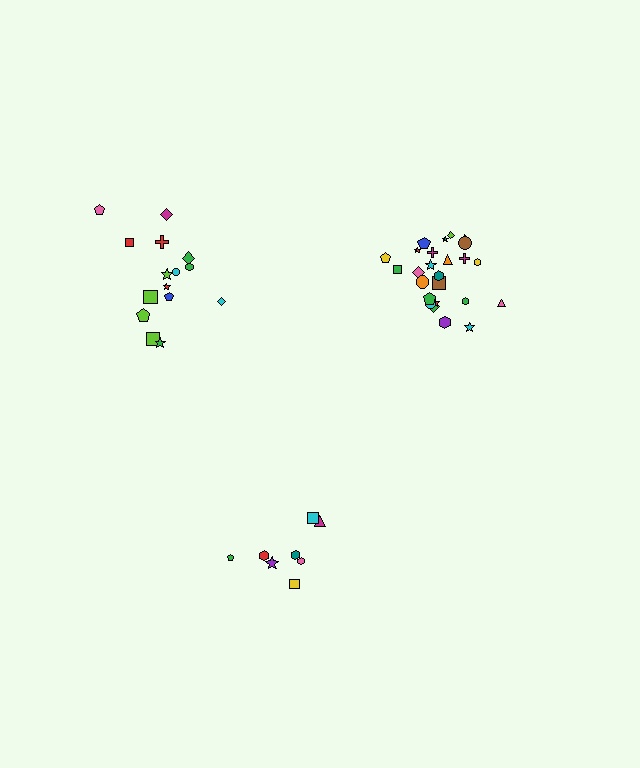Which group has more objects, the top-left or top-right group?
The top-right group.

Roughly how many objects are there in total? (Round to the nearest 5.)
Roughly 50 objects in total.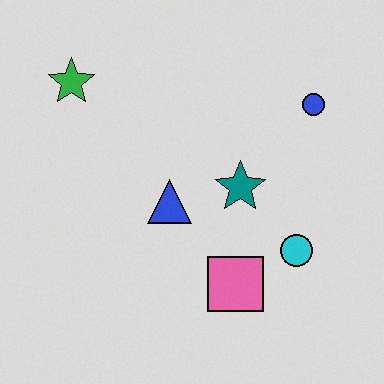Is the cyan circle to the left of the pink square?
No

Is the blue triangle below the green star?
Yes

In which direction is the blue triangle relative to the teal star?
The blue triangle is to the left of the teal star.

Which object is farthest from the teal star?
The green star is farthest from the teal star.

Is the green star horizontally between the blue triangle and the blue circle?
No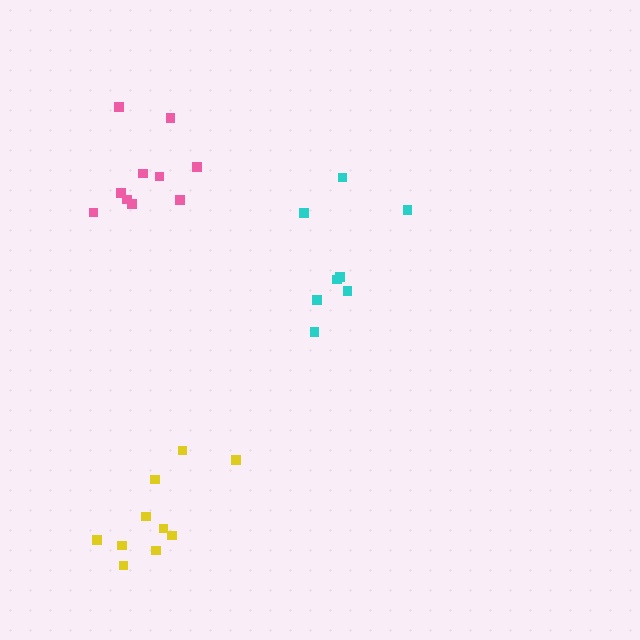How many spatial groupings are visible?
There are 3 spatial groupings.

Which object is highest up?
The pink cluster is topmost.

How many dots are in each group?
Group 1: 8 dots, Group 2: 10 dots, Group 3: 10 dots (28 total).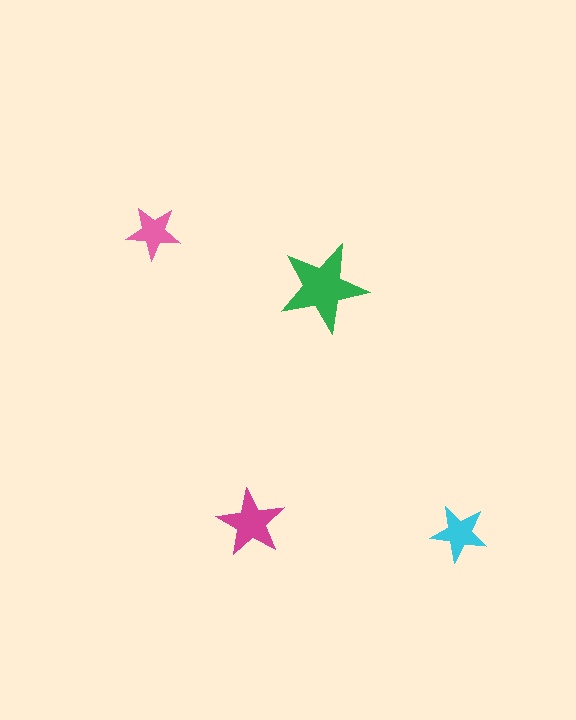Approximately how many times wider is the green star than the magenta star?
About 1.5 times wider.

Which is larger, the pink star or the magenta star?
The magenta one.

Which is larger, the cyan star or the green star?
The green one.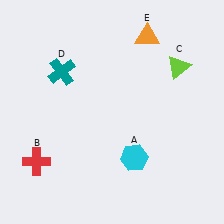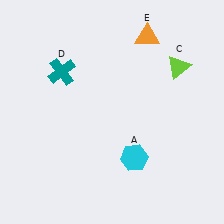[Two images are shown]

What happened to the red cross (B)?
The red cross (B) was removed in Image 2. It was in the bottom-left area of Image 1.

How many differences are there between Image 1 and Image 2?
There is 1 difference between the two images.